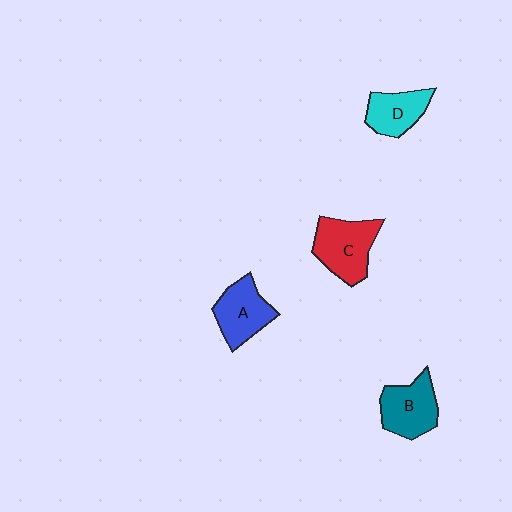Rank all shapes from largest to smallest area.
From largest to smallest: C (red), B (teal), A (blue), D (cyan).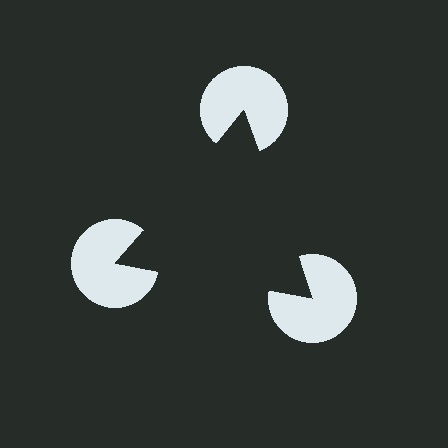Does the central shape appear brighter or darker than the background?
It typically appears slightly darker than the background, even though no actual brightness change is drawn.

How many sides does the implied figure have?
3 sides.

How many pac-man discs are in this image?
There are 3 — one at each vertex of the illusory triangle.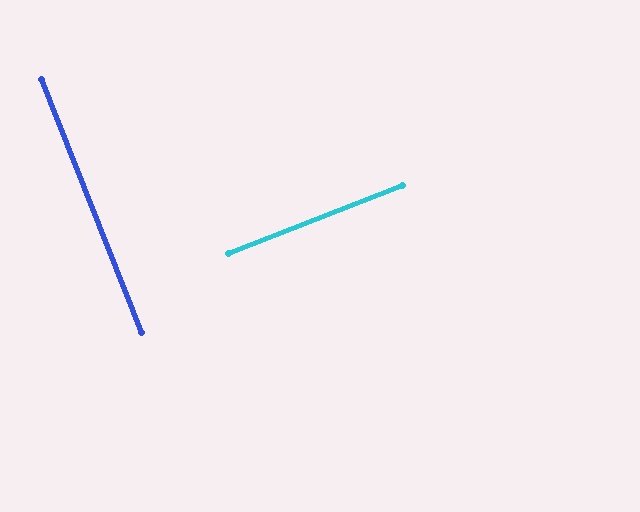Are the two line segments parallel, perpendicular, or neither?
Perpendicular — they meet at approximately 90°.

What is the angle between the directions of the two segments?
Approximately 90 degrees.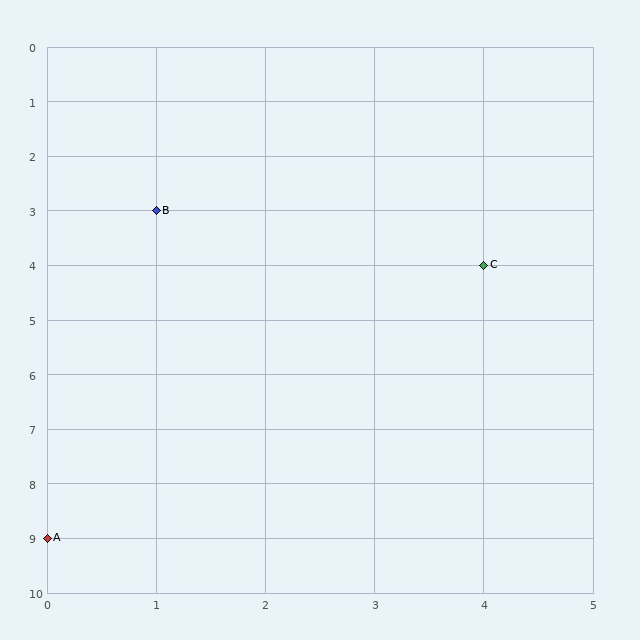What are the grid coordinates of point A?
Point A is at grid coordinates (0, 9).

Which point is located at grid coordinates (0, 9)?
Point A is at (0, 9).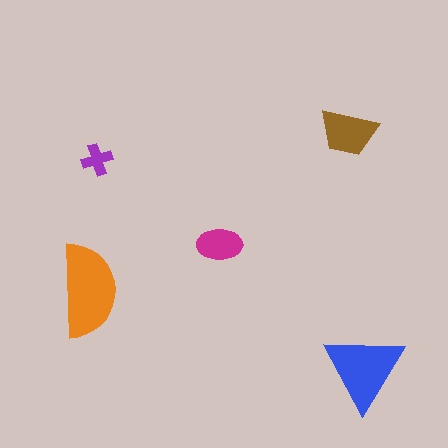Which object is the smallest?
The purple cross.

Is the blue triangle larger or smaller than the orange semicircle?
Smaller.